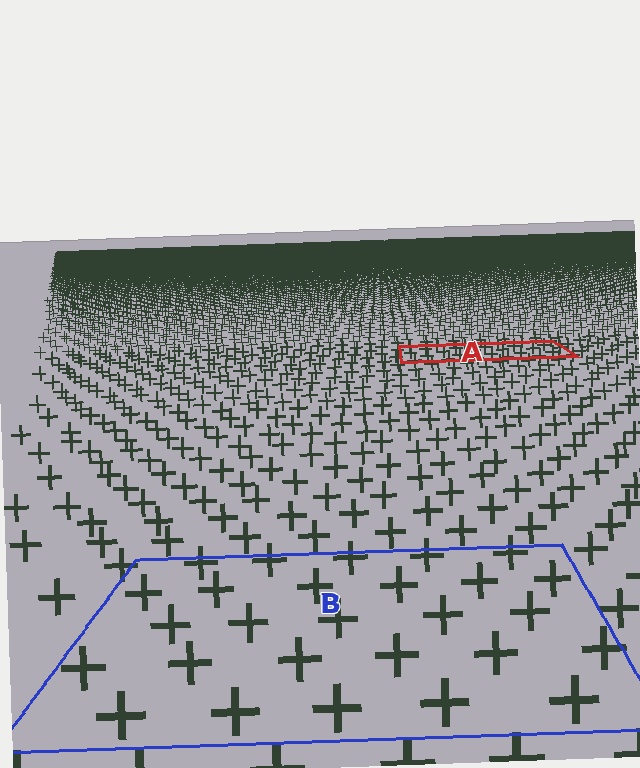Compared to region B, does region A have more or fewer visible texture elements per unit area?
Region A has more texture elements per unit area — they are packed more densely because it is farther away.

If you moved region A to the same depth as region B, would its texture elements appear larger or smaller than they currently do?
They would appear larger. At a closer depth, the same texture elements are projected at a bigger on-screen size.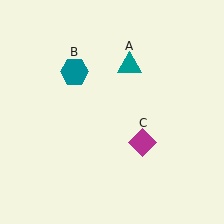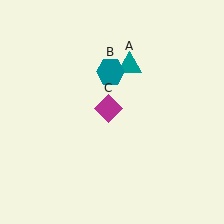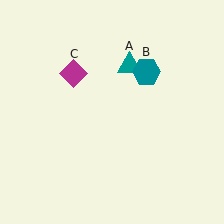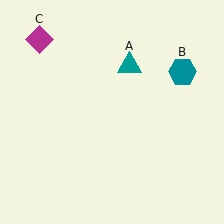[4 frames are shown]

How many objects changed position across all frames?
2 objects changed position: teal hexagon (object B), magenta diamond (object C).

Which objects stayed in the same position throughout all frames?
Teal triangle (object A) remained stationary.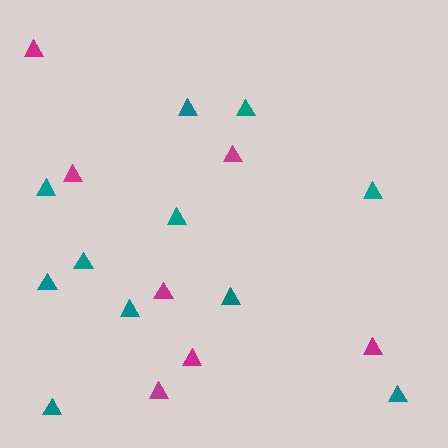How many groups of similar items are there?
There are 2 groups: one group of teal triangles (11) and one group of magenta triangles (7).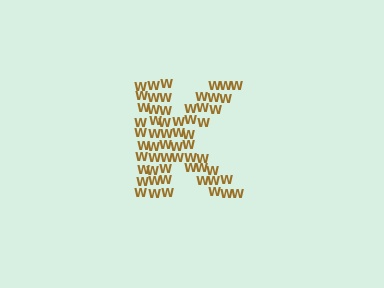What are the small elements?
The small elements are letter W's.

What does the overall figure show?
The overall figure shows the letter K.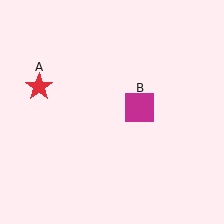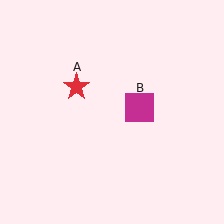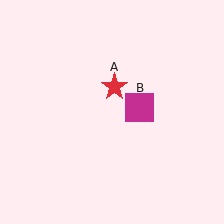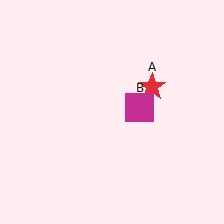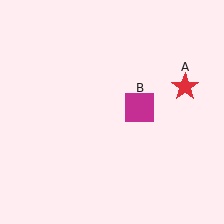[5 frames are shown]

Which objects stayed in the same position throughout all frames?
Magenta square (object B) remained stationary.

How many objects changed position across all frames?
1 object changed position: red star (object A).